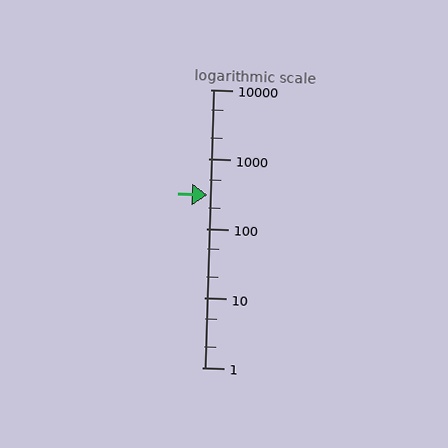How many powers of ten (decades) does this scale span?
The scale spans 4 decades, from 1 to 10000.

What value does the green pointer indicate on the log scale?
The pointer indicates approximately 300.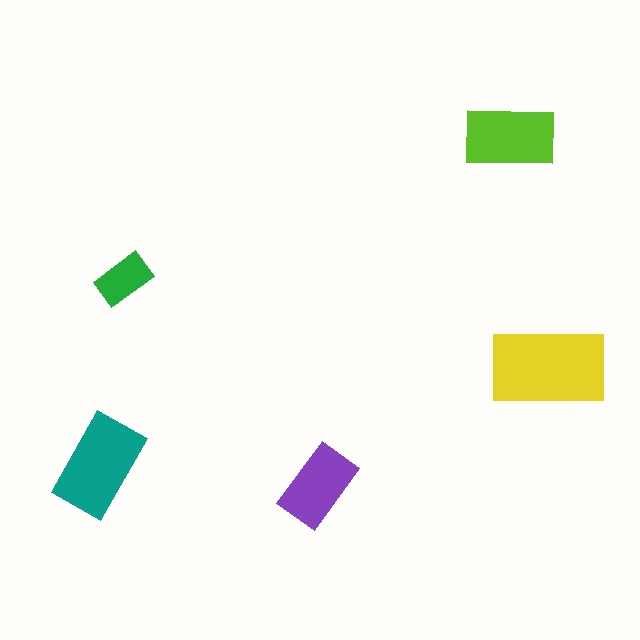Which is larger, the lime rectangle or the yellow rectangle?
The yellow one.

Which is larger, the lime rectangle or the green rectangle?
The lime one.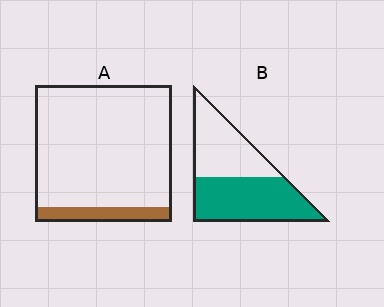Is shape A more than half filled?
No.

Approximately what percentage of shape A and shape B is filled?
A is approximately 10% and B is approximately 55%.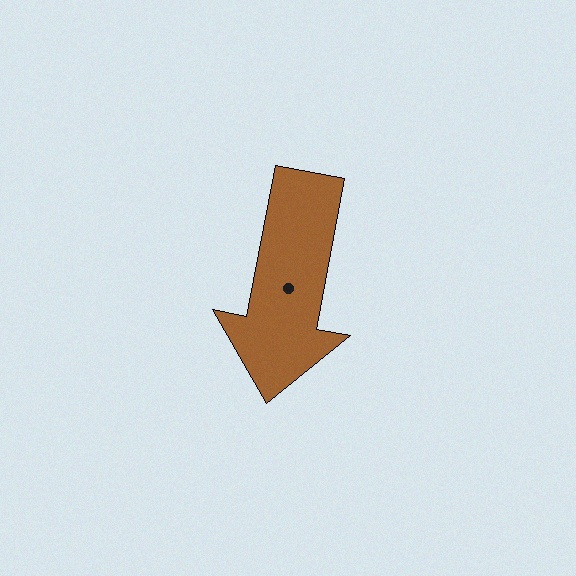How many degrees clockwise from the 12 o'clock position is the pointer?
Approximately 191 degrees.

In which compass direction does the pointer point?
South.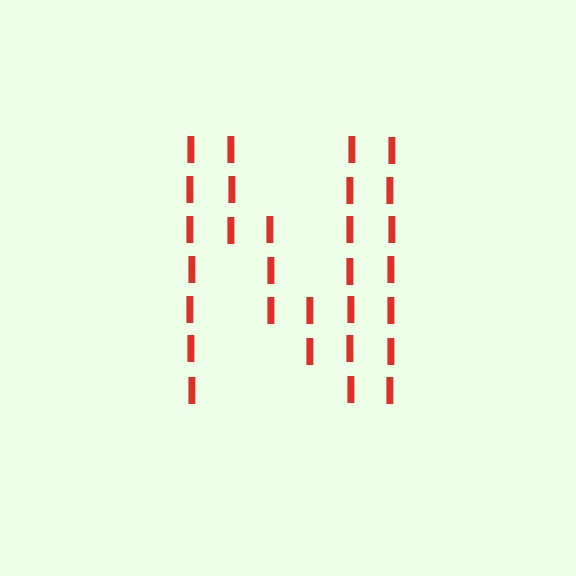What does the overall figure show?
The overall figure shows the letter N.